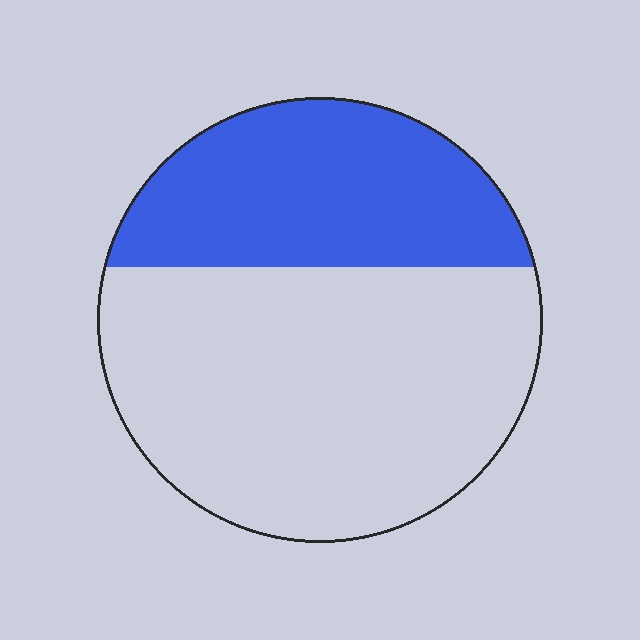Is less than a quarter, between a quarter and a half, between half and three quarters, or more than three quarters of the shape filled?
Between a quarter and a half.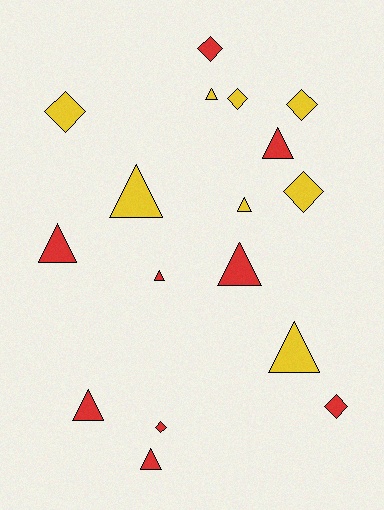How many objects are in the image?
There are 17 objects.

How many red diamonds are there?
There are 3 red diamonds.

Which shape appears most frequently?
Triangle, with 10 objects.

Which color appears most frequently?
Red, with 9 objects.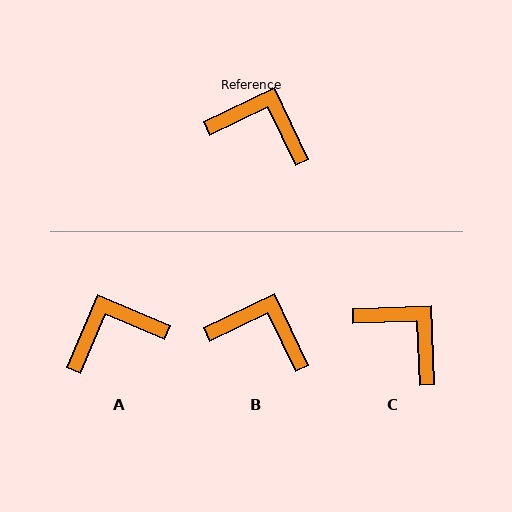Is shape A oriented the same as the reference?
No, it is off by about 42 degrees.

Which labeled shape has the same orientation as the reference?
B.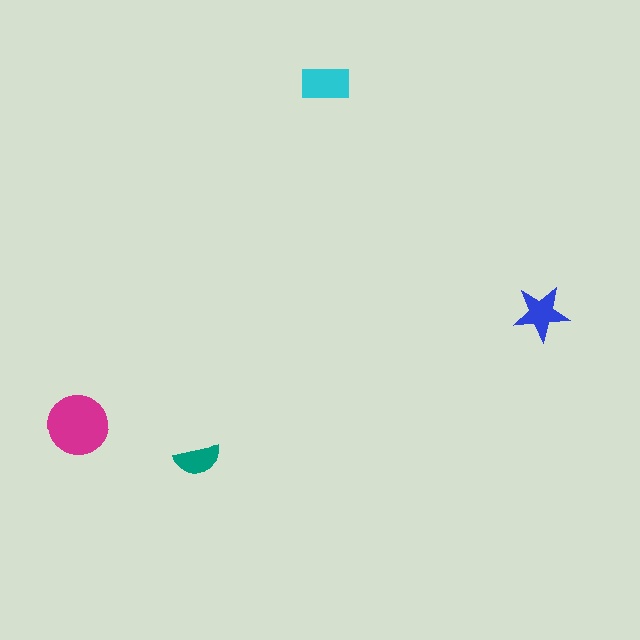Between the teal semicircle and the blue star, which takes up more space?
The blue star.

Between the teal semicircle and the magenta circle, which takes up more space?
The magenta circle.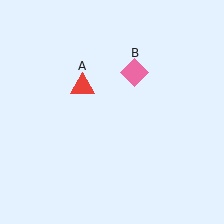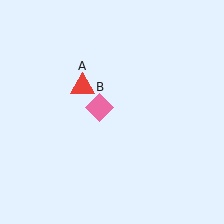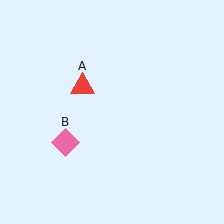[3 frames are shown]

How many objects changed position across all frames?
1 object changed position: pink diamond (object B).